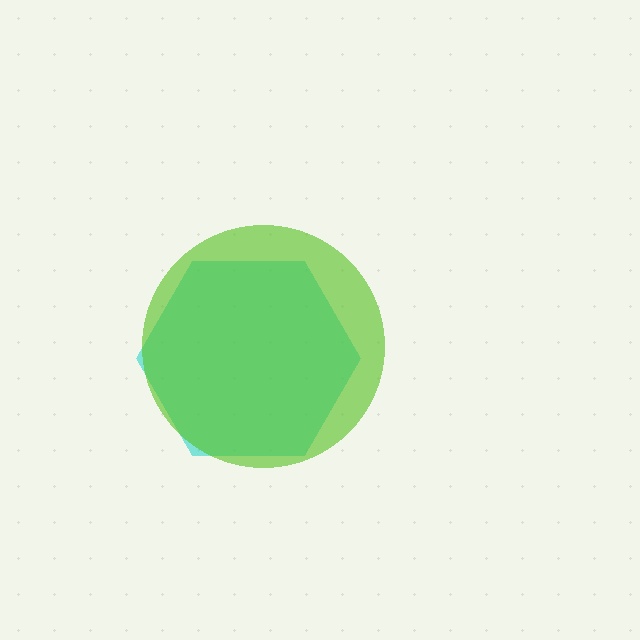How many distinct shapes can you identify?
There are 2 distinct shapes: a cyan hexagon, a lime circle.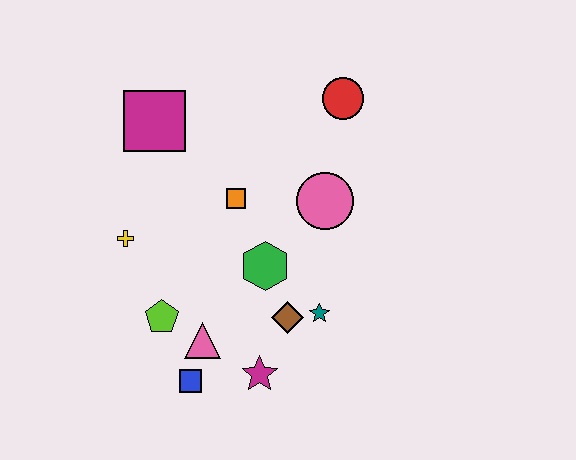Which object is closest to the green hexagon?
The brown diamond is closest to the green hexagon.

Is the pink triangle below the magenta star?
No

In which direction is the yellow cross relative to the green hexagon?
The yellow cross is to the left of the green hexagon.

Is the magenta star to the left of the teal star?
Yes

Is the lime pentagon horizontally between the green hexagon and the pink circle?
No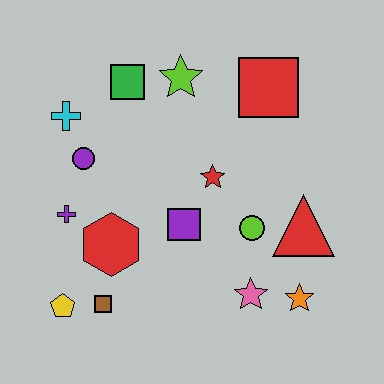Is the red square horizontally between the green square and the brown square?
No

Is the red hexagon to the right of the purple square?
No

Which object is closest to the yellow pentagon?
The brown square is closest to the yellow pentagon.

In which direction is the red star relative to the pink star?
The red star is above the pink star.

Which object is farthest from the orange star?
The cyan cross is farthest from the orange star.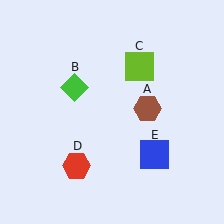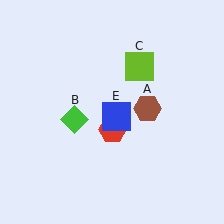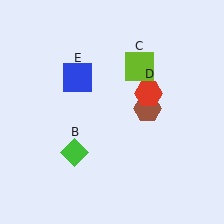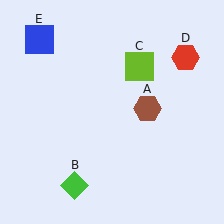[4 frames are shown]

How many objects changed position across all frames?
3 objects changed position: green diamond (object B), red hexagon (object D), blue square (object E).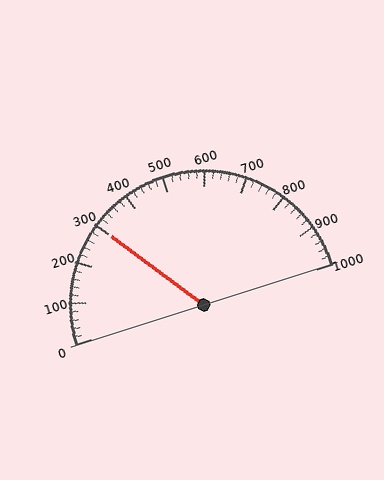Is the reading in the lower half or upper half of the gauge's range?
The reading is in the lower half of the range (0 to 1000).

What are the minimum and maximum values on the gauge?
The gauge ranges from 0 to 1000.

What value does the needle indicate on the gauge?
The needle indicates approximately 300.